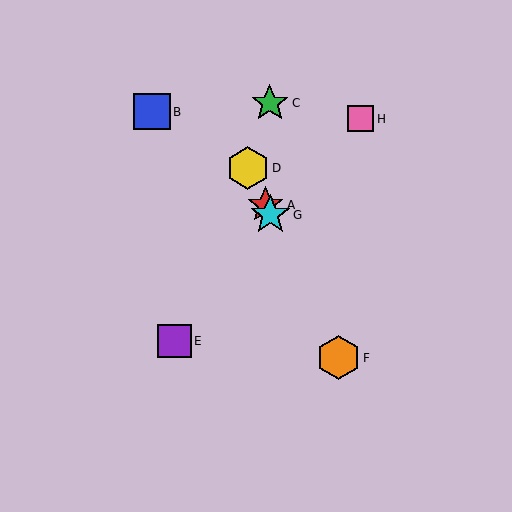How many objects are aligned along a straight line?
4 objects (A, D, F, G) are aligned along a straight line.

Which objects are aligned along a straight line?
Objects A, D, F, G are aligned along a straight line.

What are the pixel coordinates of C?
Object C is at (270, 103).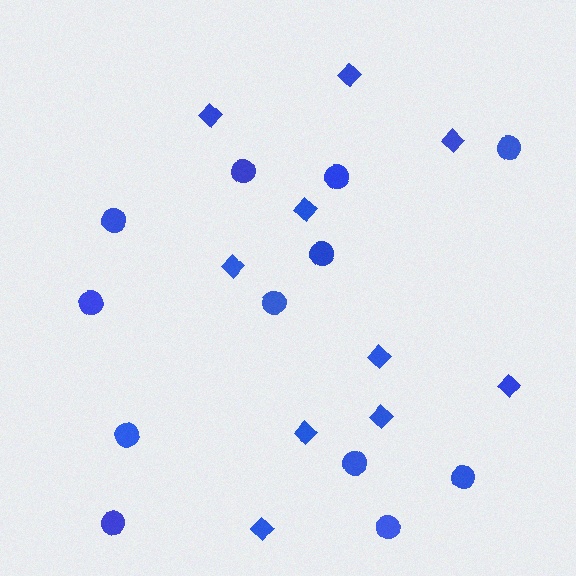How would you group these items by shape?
There are 2 groups: one group of diamonds (10) and one group of circles (12).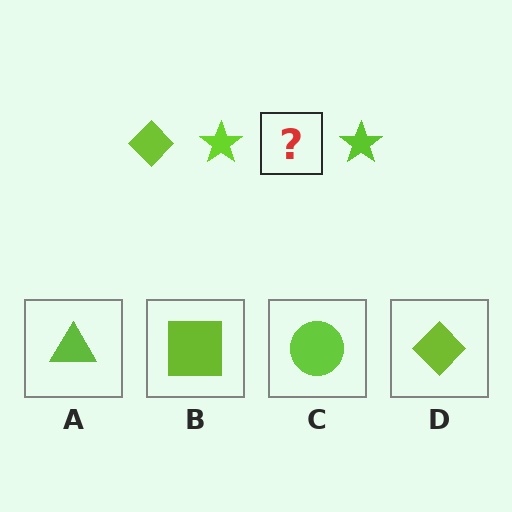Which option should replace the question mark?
Option D.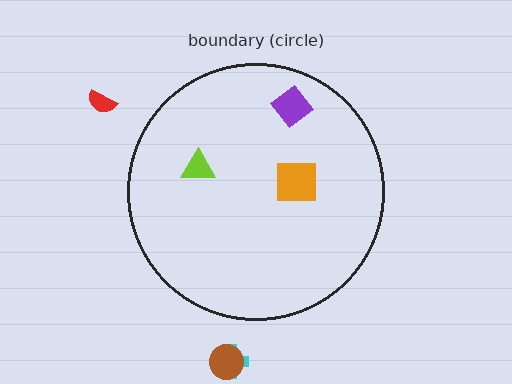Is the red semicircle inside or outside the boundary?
Outside.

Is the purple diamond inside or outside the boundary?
Inside.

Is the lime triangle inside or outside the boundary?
Inside.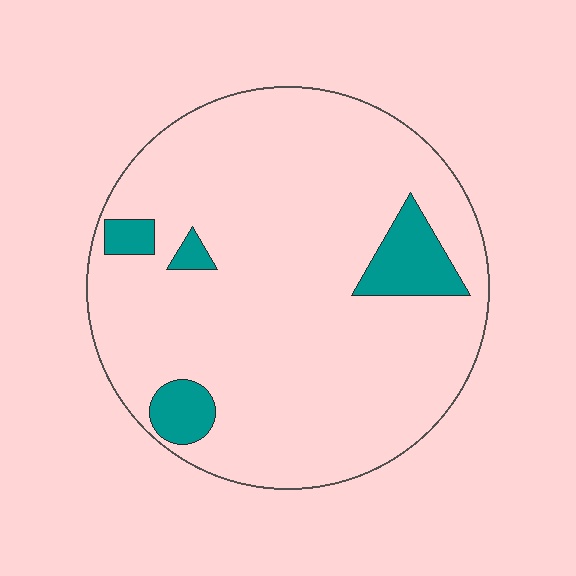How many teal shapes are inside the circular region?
4.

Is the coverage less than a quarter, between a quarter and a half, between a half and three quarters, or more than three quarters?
Less than a quarter.